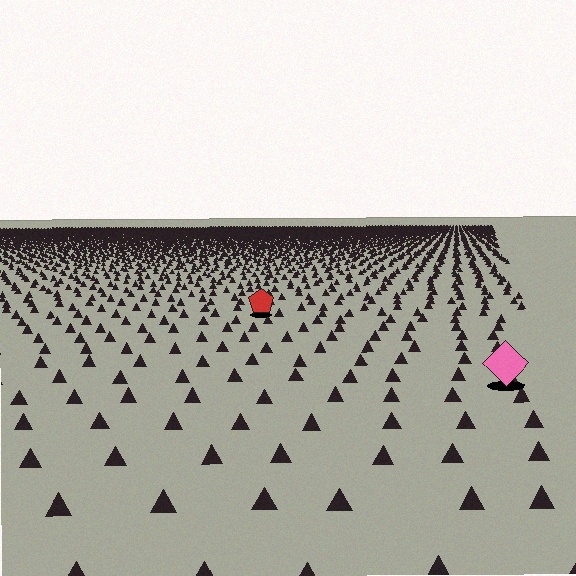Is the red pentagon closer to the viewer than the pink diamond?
No. The pink diamond is closer — you can tell from the texture gradient: the ground texture is coarser near it.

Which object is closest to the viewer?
The pink diamond is closest. The texture marks near it are larger and more spread out.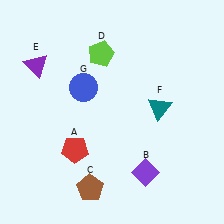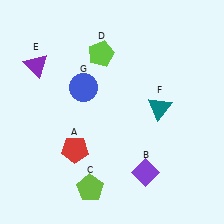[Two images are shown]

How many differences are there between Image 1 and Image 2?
There is 1 difference between the two images.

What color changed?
The pentagon (C) changed from brown in Image 1 to lime in Image 2.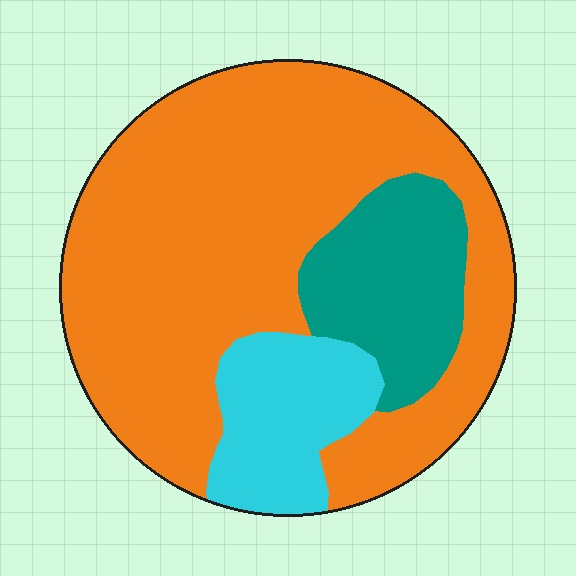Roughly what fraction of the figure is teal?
Teal takes up about one sixth (1/6) of the figure.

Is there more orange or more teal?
Orange.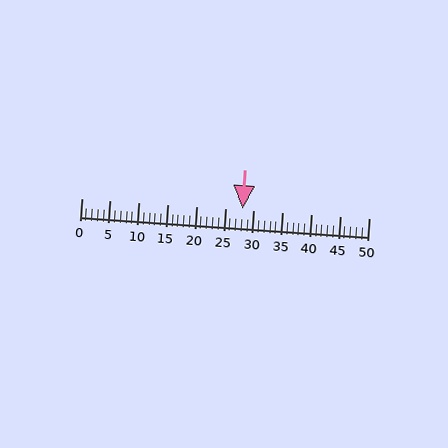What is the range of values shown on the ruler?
The ruler shows values from 0 to 50.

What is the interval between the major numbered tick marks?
The major tick marks are spaced 5 units apart.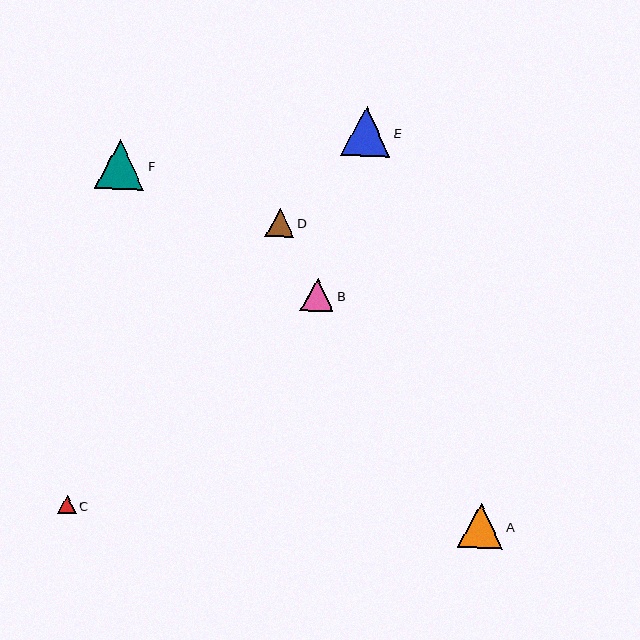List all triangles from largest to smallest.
From largest to smallest: E, F, A, B, D, C.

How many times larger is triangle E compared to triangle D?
Triangle E is approximately 1.8 times the size of triangle D.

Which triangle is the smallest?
Triangle C is the smallest with a size of approximately 18 pixels.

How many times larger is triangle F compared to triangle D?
Triangle F is approximately 1.8 times the size of triangle D.